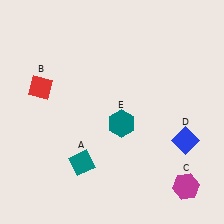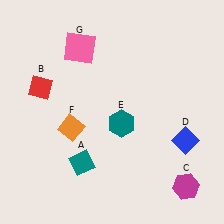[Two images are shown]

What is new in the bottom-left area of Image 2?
An orange diamond (F) was added in the bottom-left area of Image 2.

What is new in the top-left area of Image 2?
A pink square (G) was added in the top-left area of Image 2.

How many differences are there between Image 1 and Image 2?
There are 2 differences between the two images.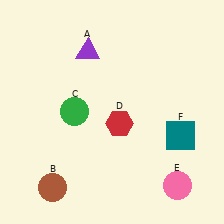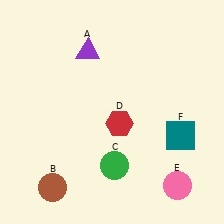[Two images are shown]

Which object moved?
The green circle (C) moved down.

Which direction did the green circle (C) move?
The green circle (C) moved down.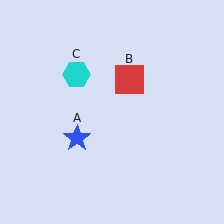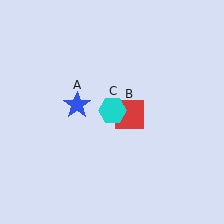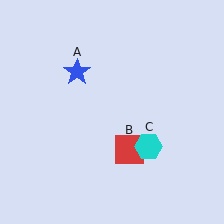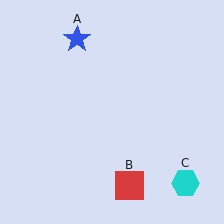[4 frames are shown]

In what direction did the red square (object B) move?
The red square (object B) moved down.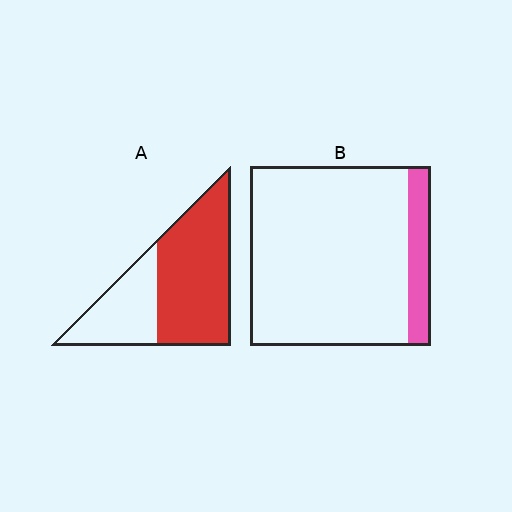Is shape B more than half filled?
No.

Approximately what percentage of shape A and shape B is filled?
A is approximately 65% and B is approximately 15%.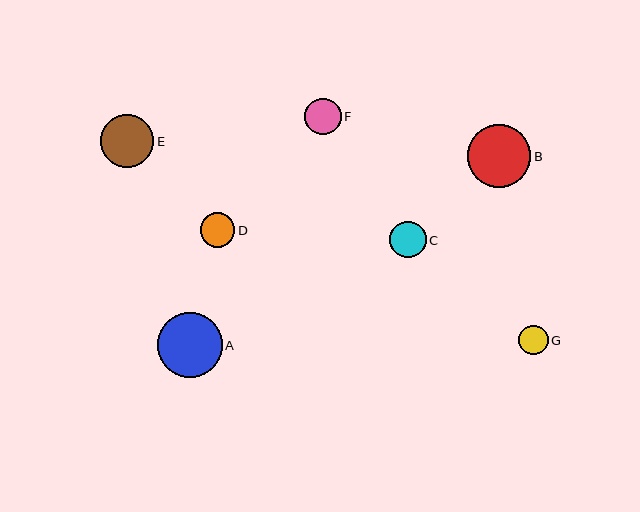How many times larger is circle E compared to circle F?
Circle E is approximately 1.5 times the size of circle F.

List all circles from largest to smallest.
From largest to smallest: A, B, E, F, C, D, G.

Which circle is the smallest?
Circle G is the smallest with a size of approximately 29 pixels.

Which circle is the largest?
Circle A is the largest with a size of approximately 65 pixels.